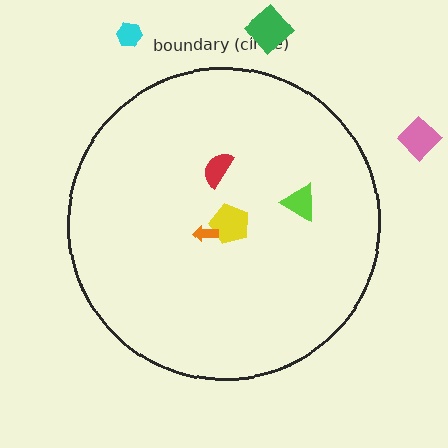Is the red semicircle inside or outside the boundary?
Inside.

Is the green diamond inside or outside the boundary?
Outside.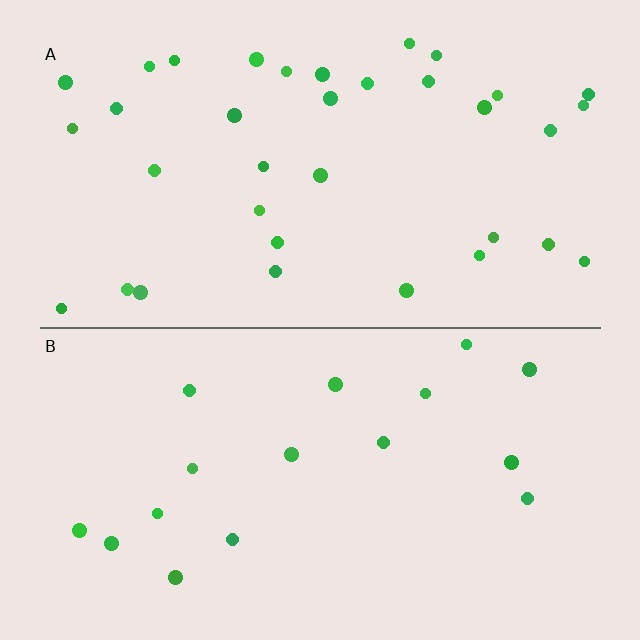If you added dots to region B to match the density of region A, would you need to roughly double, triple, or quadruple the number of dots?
Approximately double.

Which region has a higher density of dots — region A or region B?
A (the top).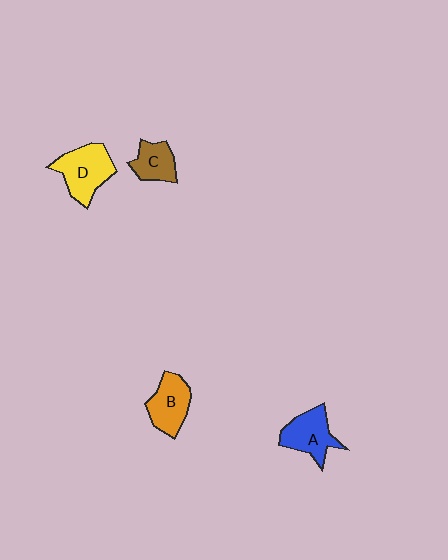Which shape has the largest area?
Shape D (yellow).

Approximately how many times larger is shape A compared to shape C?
Approximately 1.3 times.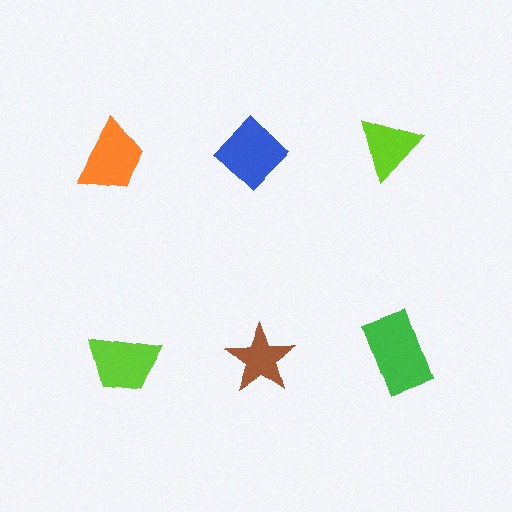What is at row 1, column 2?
A blue diamond.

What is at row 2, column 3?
A green rectangle.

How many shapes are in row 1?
3 shapes.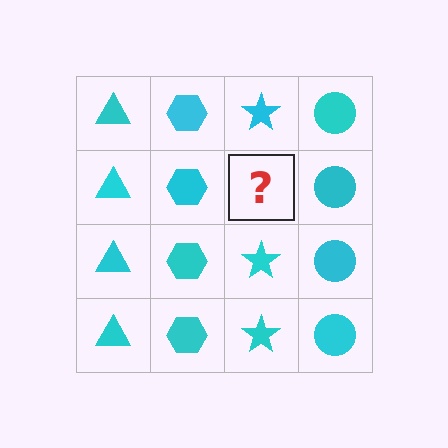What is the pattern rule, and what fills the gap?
The rule is that each column has a consistent shape. The gap should be filled with a cyan star.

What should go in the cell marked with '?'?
The missing cell should contain a cyan star.